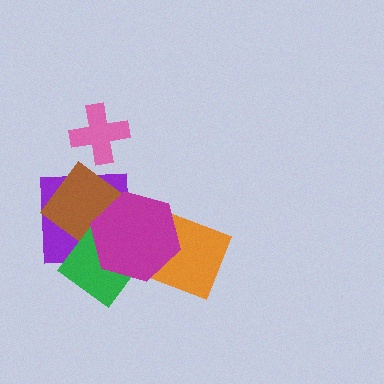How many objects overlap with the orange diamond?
1 object overlaps with the orange diamond.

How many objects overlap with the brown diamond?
3 objects overlap with the brown diamond.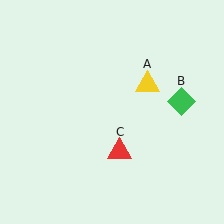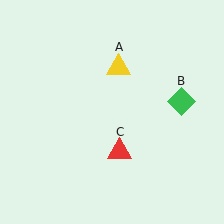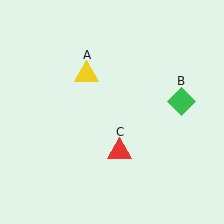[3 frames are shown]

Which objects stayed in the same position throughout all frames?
Green diamond (object B) and red triangle (object C) remained stationary.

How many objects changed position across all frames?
1 object changed position: yellow triangle (object A).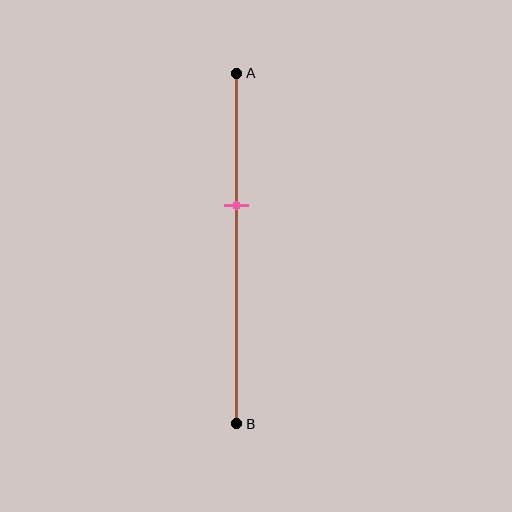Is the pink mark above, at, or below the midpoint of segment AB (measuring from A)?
The pink mark is above the midpoint of segment AB.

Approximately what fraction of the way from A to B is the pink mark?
The pink mark is approximately 40% of the way from A to B.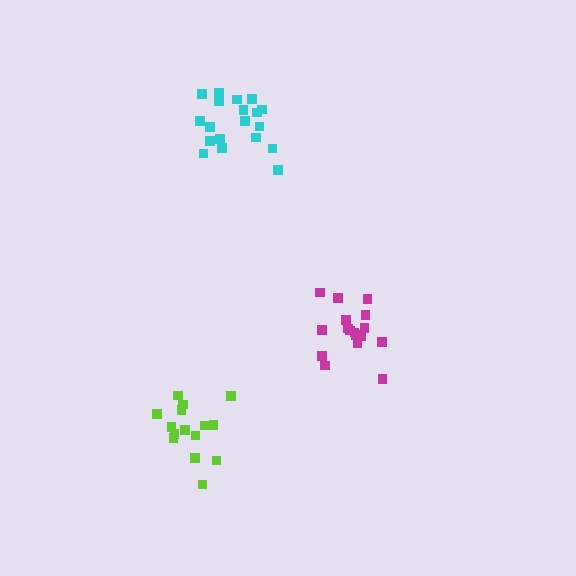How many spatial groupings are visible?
There are 3 spatial groupings.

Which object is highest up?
The cyan cluster is topmost.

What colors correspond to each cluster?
The clusters are colored: lime, magenta, cyan.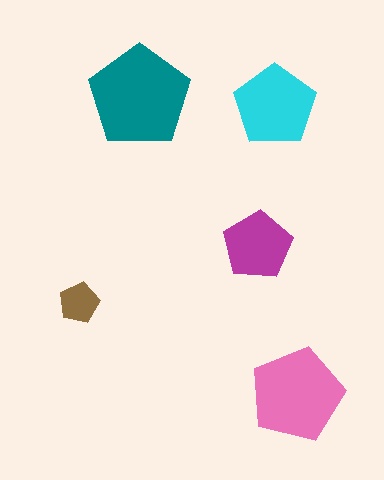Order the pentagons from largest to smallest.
the teal one, the pink one, the cyan one, the magenta one, the brown one.